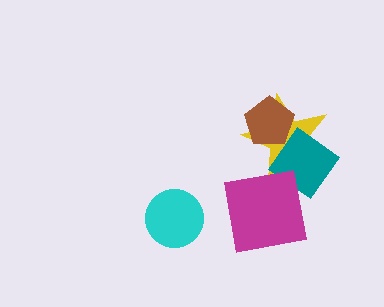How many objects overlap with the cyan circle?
0 objects overlap with the cyan circle.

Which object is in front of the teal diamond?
The magenta square is in front of the teal diamond.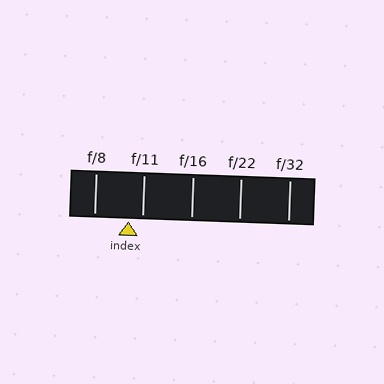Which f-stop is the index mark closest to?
The index mark is closest to f/11.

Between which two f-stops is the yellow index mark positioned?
The index mark is between f/8 and f/11.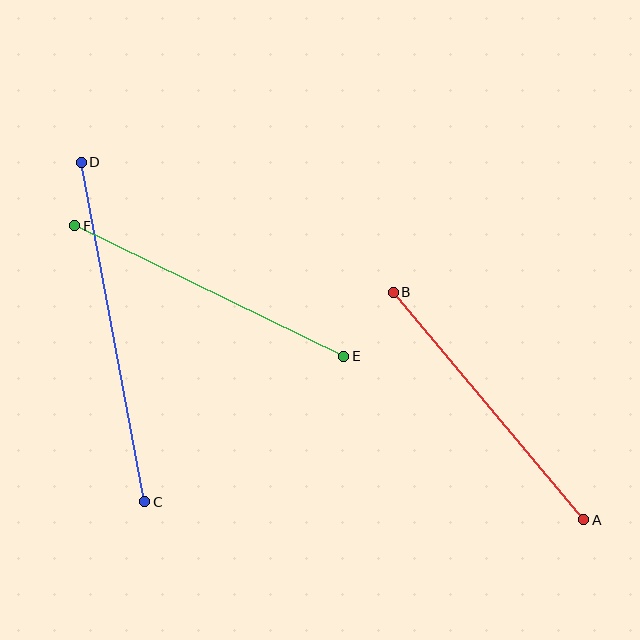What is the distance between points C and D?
The distance is approximately 346 pixels.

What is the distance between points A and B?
The distance is approximately 297 pixels.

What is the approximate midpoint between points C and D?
The midpoint is at approximately (113, 332) pixels.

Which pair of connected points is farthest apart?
Points C and D are farthest apart.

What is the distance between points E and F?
The distance is approximately 299 pixels.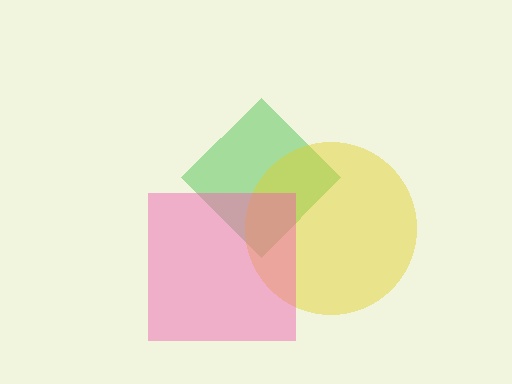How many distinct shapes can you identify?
There are 3 distinct shapes: a green diamond, a yellow circle, a pink square.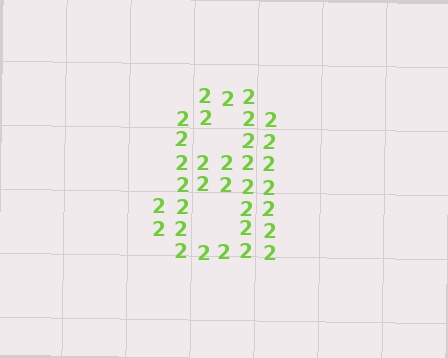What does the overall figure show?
The overall figure shows the digit 8.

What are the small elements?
The small elements are digit 2's.